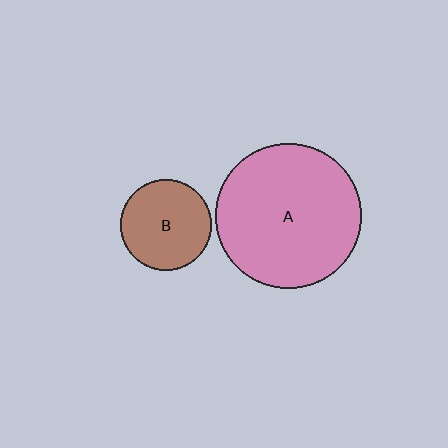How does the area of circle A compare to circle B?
Approximately 2.6 times.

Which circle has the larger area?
Circle A (pink).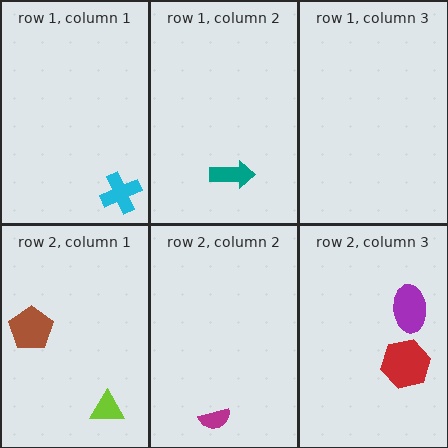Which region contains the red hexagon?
The row 2, column 3 region.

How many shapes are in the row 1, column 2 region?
1.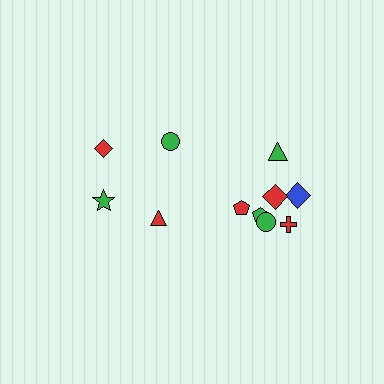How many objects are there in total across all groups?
There are 11 objects.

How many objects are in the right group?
There are 7 objects.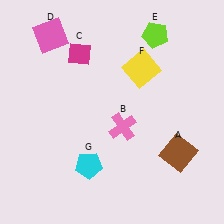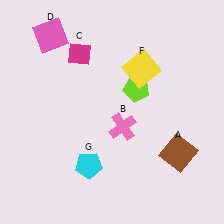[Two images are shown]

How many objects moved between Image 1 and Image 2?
1 object moved between the two images.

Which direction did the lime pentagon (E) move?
The lime pentagon (E) moved down.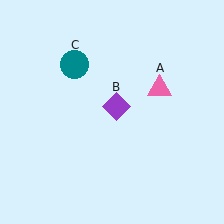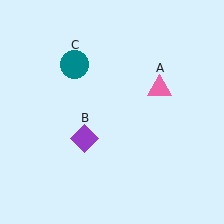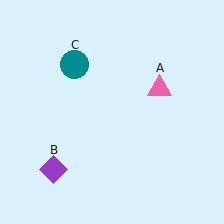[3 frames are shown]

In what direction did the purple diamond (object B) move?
The purple diamond (object B) moved down and to the left.